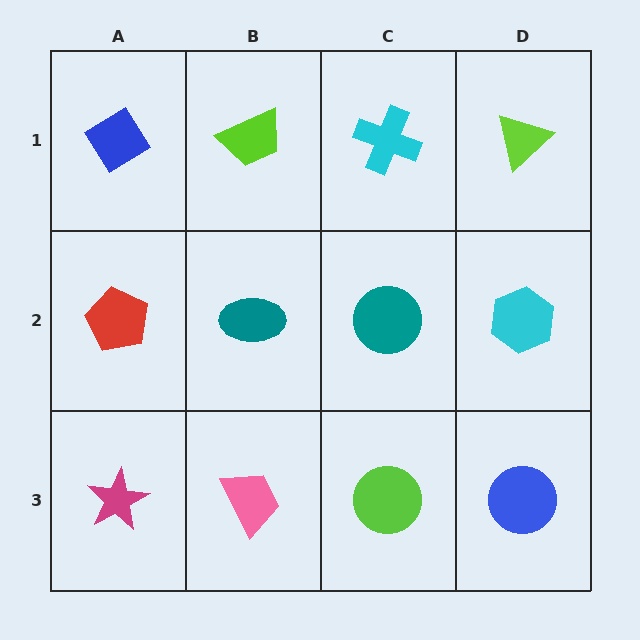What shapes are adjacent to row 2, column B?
A lime trapezoid (row 1, column B), a pink trapezoid (row 3, column B), a red pentagon (row 2, column A), a teal circle (row 2, column C).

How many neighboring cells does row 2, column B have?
4.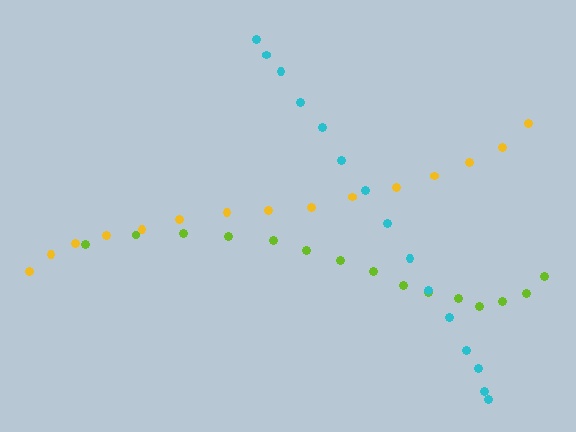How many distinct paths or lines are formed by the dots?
There are 3 distinct paths.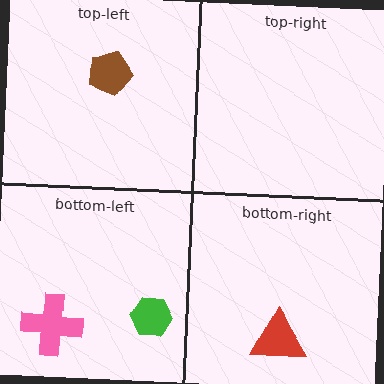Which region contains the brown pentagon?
The top-left region.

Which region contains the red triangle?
The bottom-right region.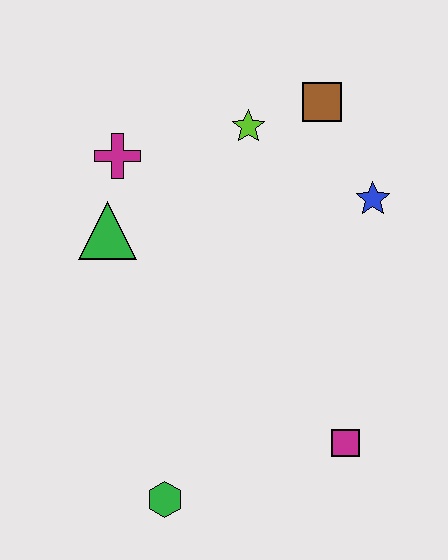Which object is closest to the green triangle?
The magenta cross is closest to the green triangle.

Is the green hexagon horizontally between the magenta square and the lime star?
No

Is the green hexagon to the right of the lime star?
No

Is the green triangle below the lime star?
Yes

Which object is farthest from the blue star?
The green hexagon is farthest from the blue star.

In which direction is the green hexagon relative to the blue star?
The green hexagon is below the blue star.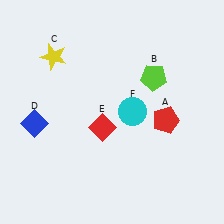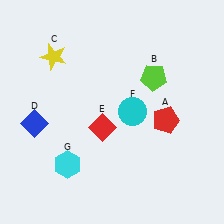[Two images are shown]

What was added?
A cyan hexagon (G) was added in Image 2.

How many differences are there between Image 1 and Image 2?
There is 1 difference between the two images.